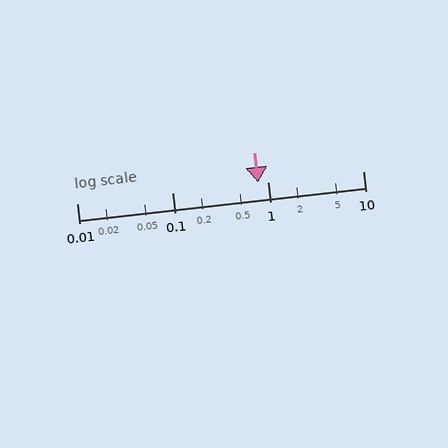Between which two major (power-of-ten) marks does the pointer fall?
The pointer is between 0.1 and 1.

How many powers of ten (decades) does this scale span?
The scale spans 3 decades, from 0.01 to 10.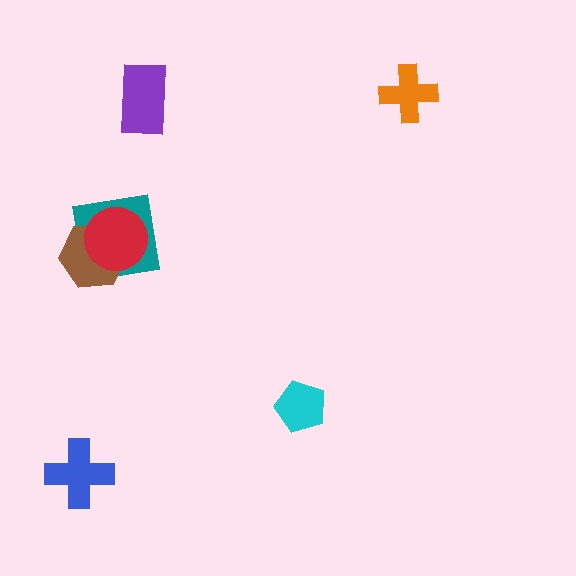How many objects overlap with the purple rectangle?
0 objects overlap with the purple rectangle.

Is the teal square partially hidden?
Yes, it is partially covered by another shape.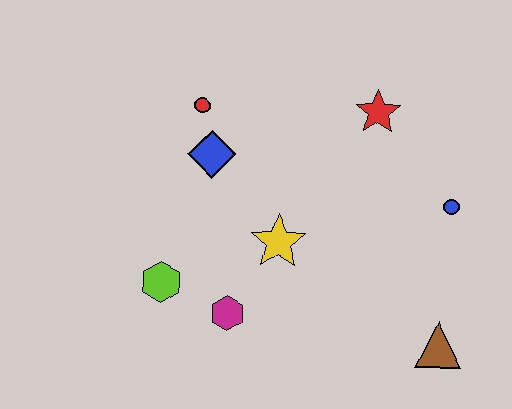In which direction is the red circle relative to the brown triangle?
The red circle is to the left of the brown triangle.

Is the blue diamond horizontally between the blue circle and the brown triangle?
No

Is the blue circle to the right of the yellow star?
Yes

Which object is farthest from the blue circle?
The lime hexagon is farthest from the blue circle.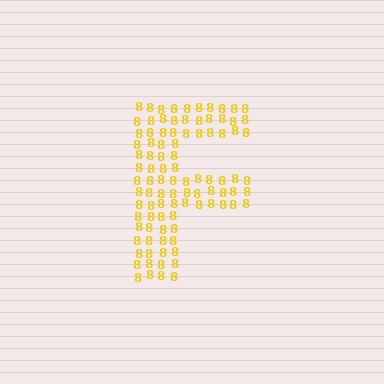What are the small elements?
The small elements are digit 8's.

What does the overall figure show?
The overall figure shows the letter F.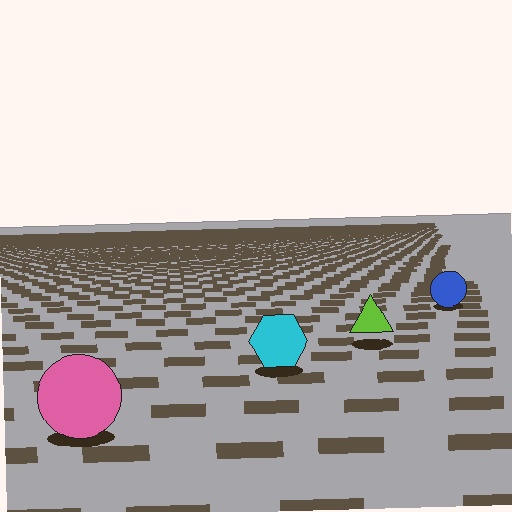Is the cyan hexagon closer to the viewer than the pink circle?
No. The pink circle is closer — you can tell from the texture gradient: the ground texture is coarser near it.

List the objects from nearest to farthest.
From nearest to farthest: the pink circle, the cyan hexagon, the lime triangle, the blue circle.